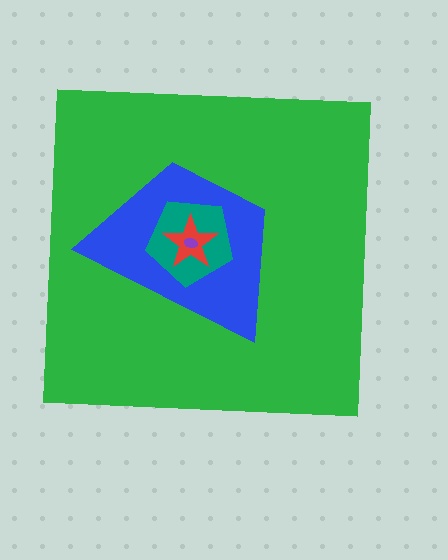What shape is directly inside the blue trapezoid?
The teal pentagon.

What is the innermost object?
The purple ellipse.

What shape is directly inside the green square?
The blue trapezoid.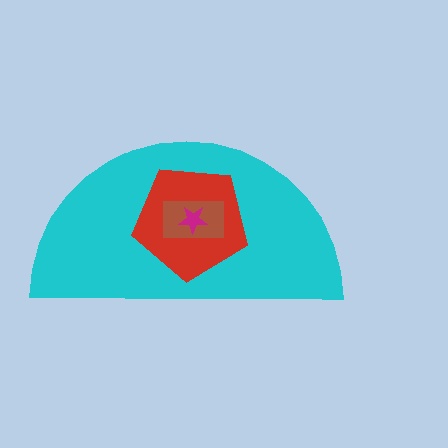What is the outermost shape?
The cyan semicircle.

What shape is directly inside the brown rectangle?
The magenta star.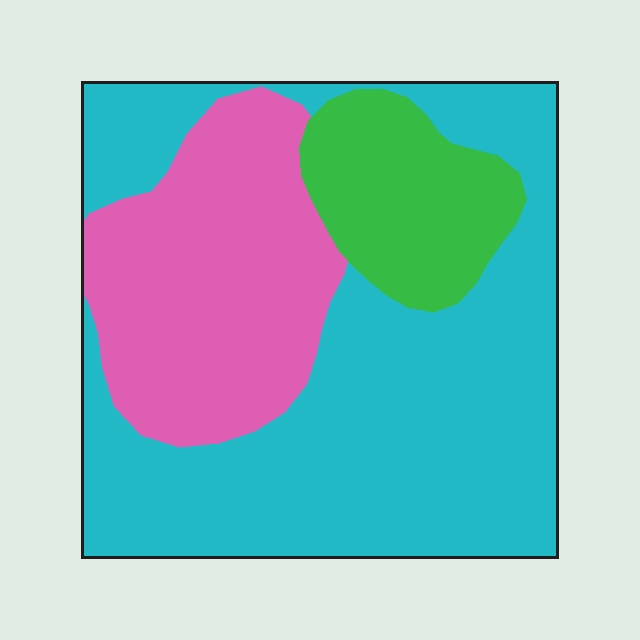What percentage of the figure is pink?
Pink takes up between a quarter and a half of the figure.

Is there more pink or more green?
Pink.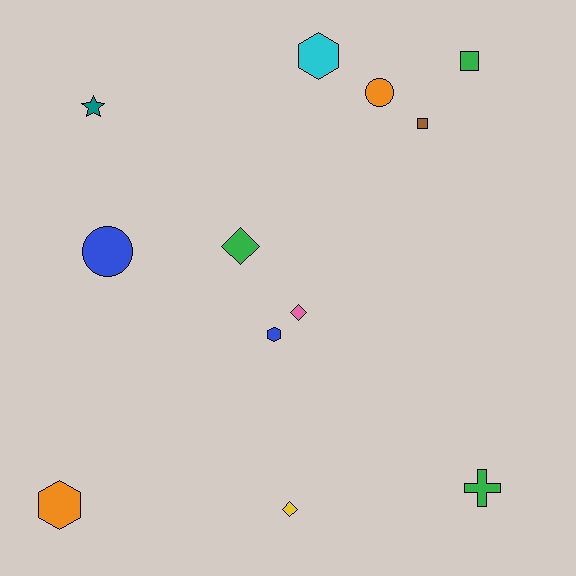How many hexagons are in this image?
There are 3 hexagons.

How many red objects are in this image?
There are no red objects.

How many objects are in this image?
There are 12 objects.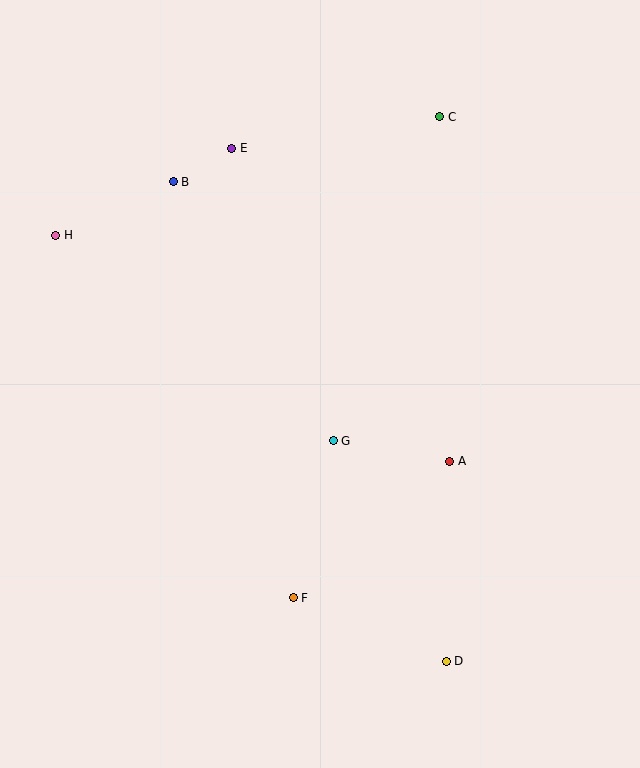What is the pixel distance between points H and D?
The distance between H and D is 578 pixels.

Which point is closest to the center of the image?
Point G at (333, 441) is closest to the center.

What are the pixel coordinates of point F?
Point F is at (293, 598).